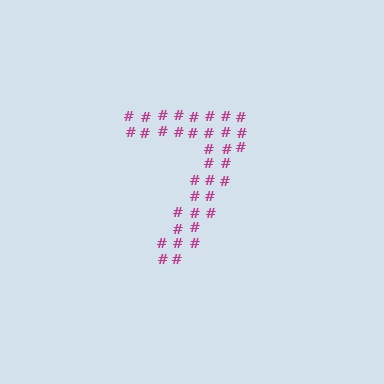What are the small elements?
The small elements are hash symbols.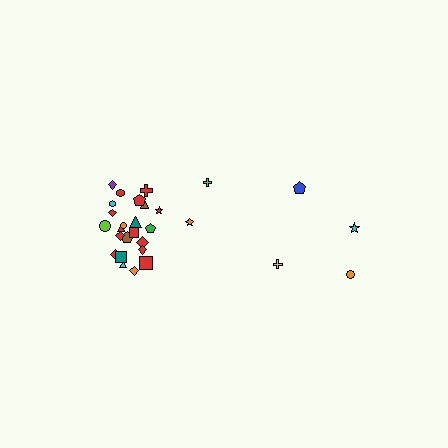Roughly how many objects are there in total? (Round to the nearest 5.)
Roughly 30 objects in total.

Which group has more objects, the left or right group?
The left group.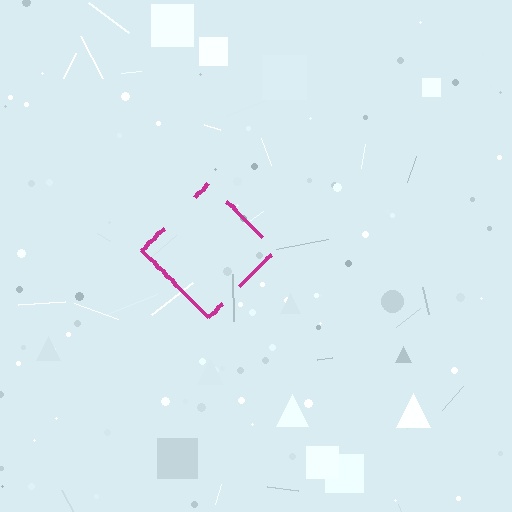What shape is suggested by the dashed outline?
The dashed outline suggests a diamond.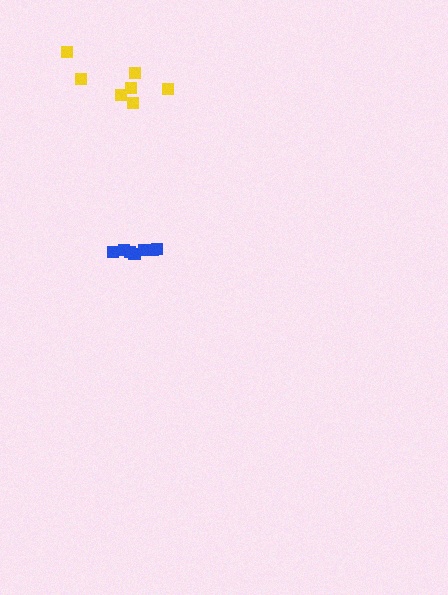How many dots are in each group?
Group 1: 7 dots, Group 2: 7 dots (14 total).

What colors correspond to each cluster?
The clusters are colored: blue, yellow.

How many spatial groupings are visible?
There are 2 spatial groupings.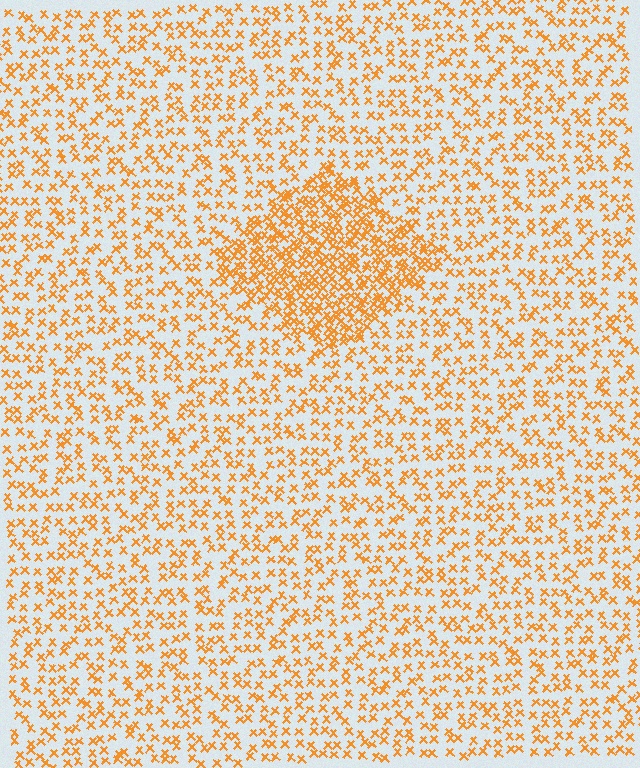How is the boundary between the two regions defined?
The boundary is defined by a change in element density (approximately 2.3x ratio). All elements are the same color, size, and shape.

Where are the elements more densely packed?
The elements are more densely packed inside the diamond boundary.